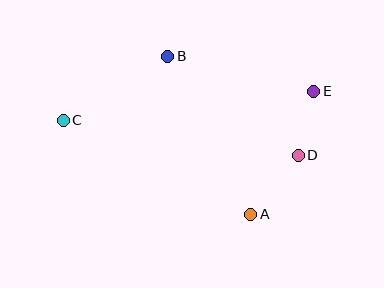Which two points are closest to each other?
Points D and E are closest to each other.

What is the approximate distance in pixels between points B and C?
The distance between B and C is approximately 123 pixels.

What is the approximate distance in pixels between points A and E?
The distance between A and E is approximately 139 pixels.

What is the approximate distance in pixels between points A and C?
The distance between A and C is approximately 210 pixels.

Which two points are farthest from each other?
Points C and E are farthest from each other.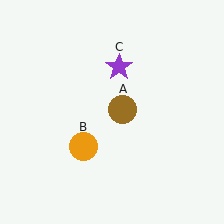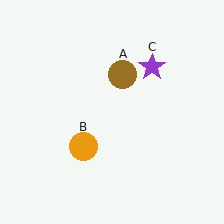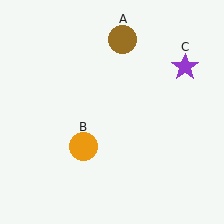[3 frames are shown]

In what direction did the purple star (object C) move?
The purple star (object C) moved right.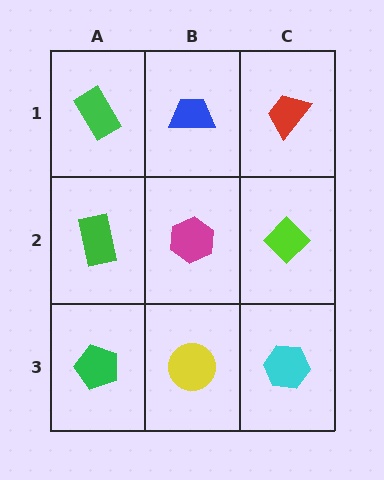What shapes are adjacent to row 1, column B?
A magenta hexagon (row 2, column B), a green rectangle (row 1, column A), a red trapezoid (row 1, column C).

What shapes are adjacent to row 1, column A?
A green rectangle (row 2, column A), a blue trapezoid (row 1, column B).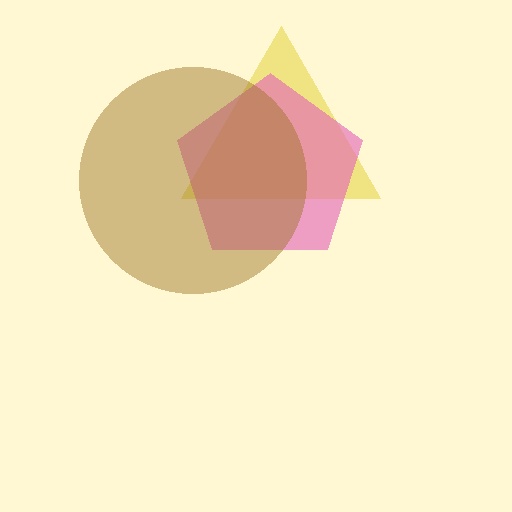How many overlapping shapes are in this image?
There are 3 overlapping shapes in the image.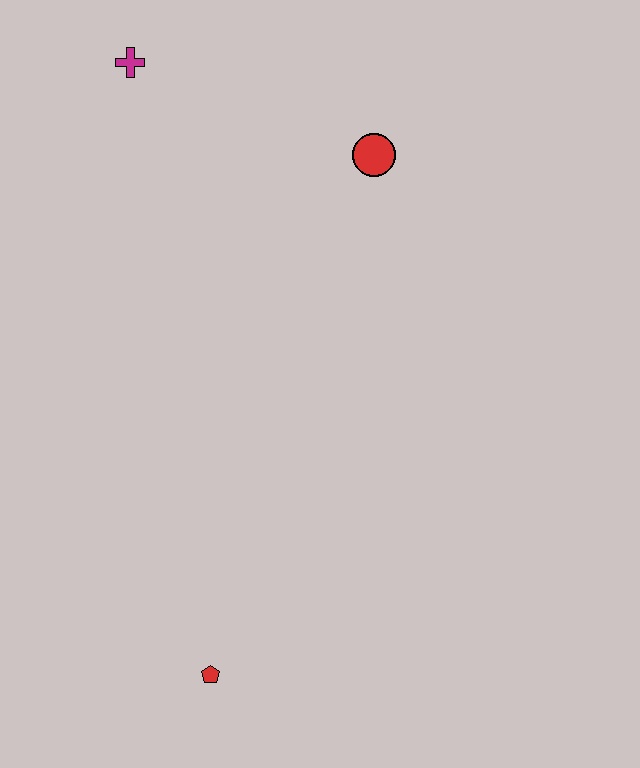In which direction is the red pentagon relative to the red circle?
The red pentagon is below the red circle.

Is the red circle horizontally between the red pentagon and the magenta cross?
No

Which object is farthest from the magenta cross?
The red pentagon is farthest from the magenta cross.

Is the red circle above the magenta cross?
No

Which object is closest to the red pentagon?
The red circle is closest to the red pentagon.